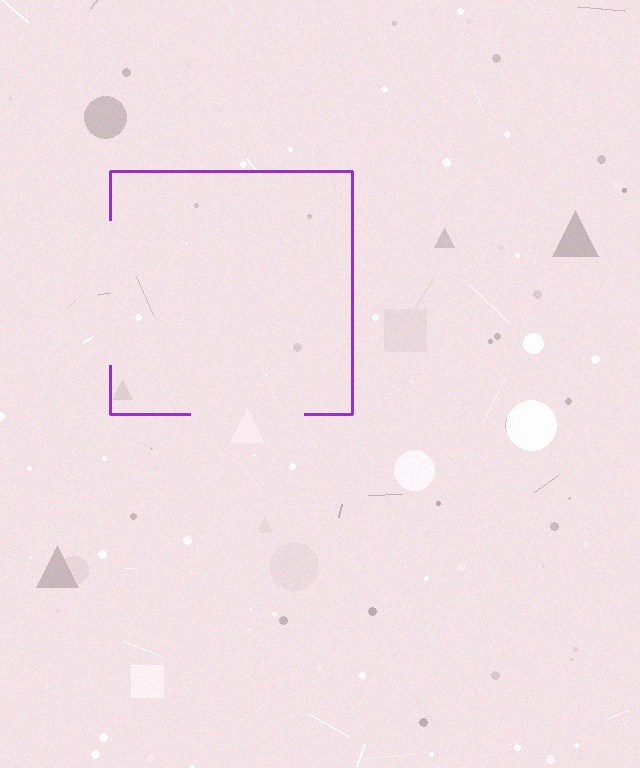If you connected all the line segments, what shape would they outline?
They would outline a square.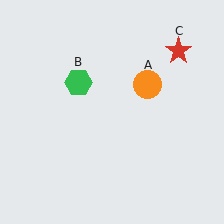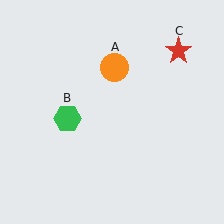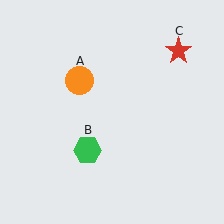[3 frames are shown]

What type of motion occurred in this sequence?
The orange circle (object A), green hexagon (object B) rotated counterclockwise around the center of the scene.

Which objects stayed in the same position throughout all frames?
Red star (object C) remained stationary.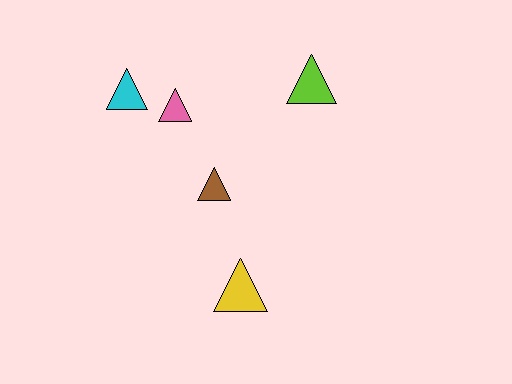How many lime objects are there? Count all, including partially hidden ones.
There is 1 lime object.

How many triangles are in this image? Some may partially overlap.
There are 5 triangles.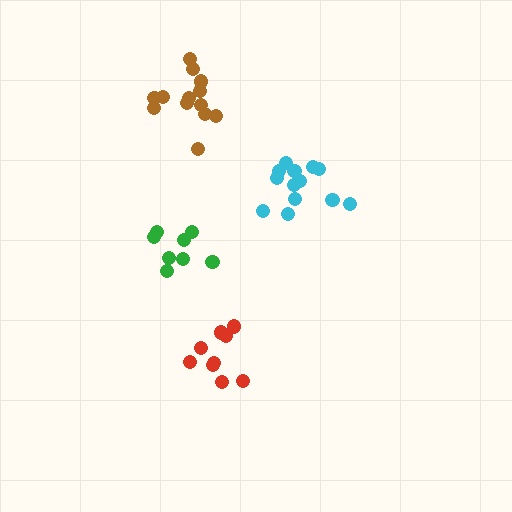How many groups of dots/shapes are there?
There are 4 groups.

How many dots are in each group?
Group 1: 13 dots, Group 2: 13 dots, Group 3: 9 dots, Group 4: 8 dots (43 total).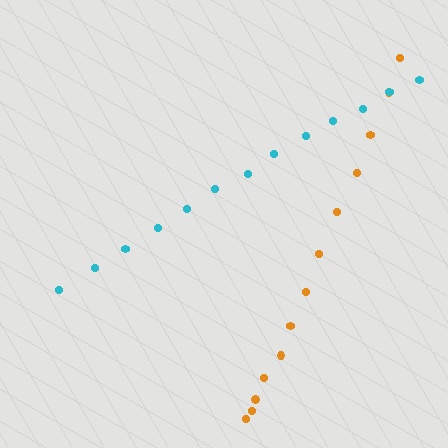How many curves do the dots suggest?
There are 2 distinct paths.